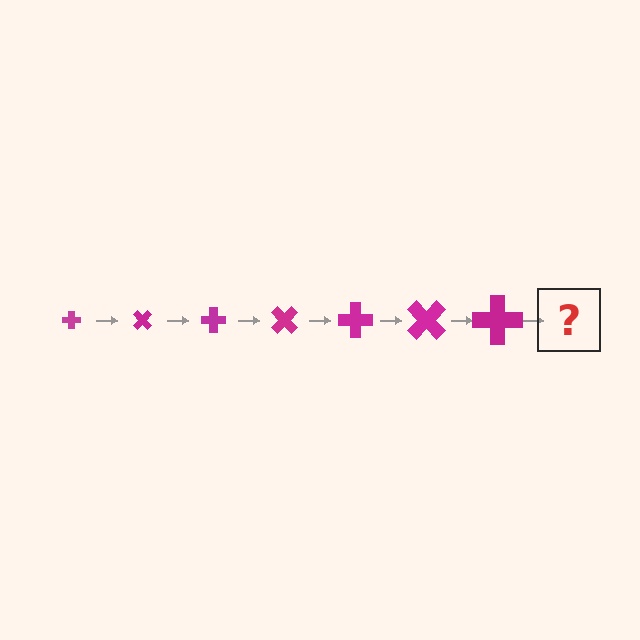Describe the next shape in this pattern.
It should be a cross, larger than the previous one and rotated 315 degrees from the start.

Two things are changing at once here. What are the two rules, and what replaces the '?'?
The two rules are that the cross grows larger each step and it rotates 45 degrees each step. The '?' should be a cross, larger than the previous one and rotated 315 degrees from the start.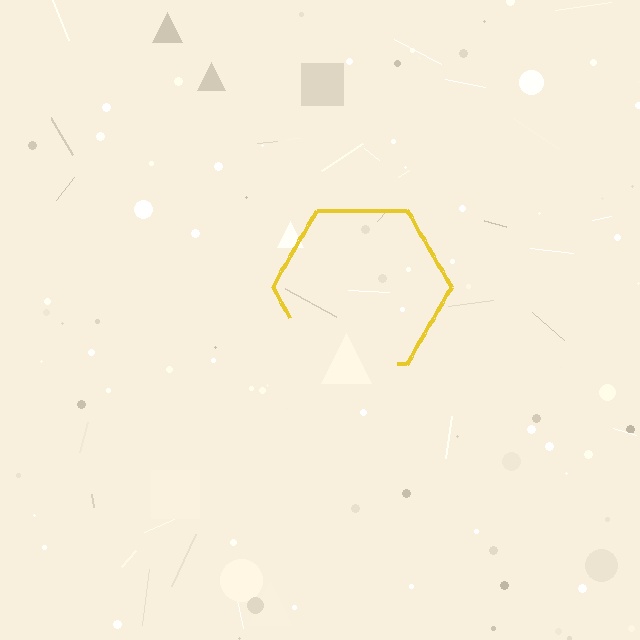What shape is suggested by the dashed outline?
The dashed outline suggests a hexagon.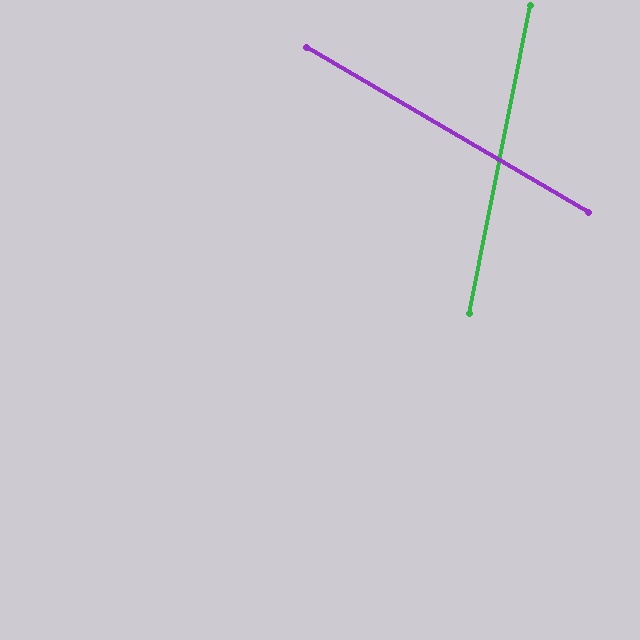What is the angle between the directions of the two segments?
Approximately 71 degrees.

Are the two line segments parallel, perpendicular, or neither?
Neither parallel nor perpendicular — they differ by about 71°.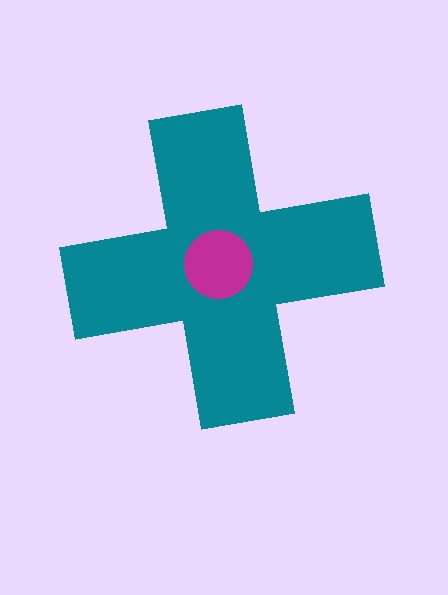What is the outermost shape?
The teal cross.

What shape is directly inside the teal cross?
The magenta circle.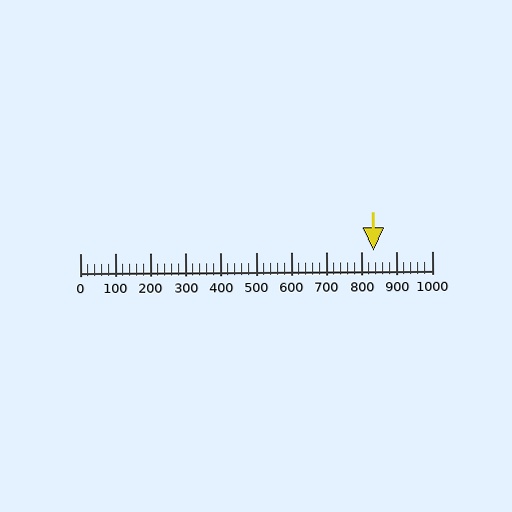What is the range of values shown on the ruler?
The ruler shows values from 0 to 1000.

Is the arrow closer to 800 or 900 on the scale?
The arrow is closer to 800.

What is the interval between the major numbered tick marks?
The major tick marks are spaced 100 units apart.